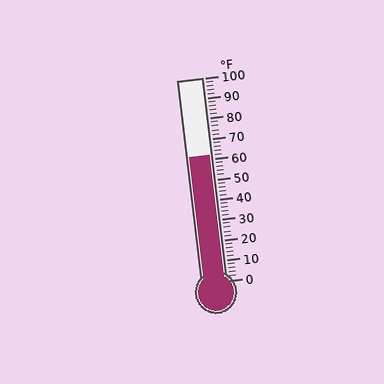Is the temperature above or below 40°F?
The temperature is above 40°F.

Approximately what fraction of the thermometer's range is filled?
The thermometer is filled to approximately 60% of its range.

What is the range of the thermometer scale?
The thermometer scale ranges from 0°F to 100°F.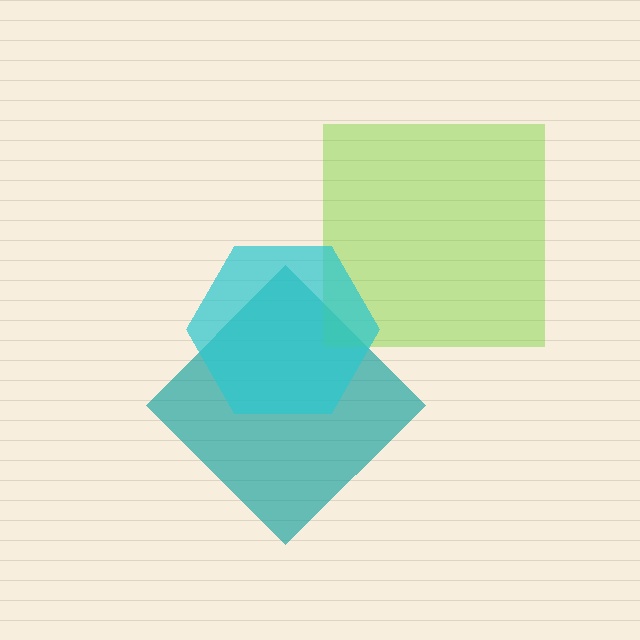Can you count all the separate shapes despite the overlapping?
Yes, there are 3 separate shapes.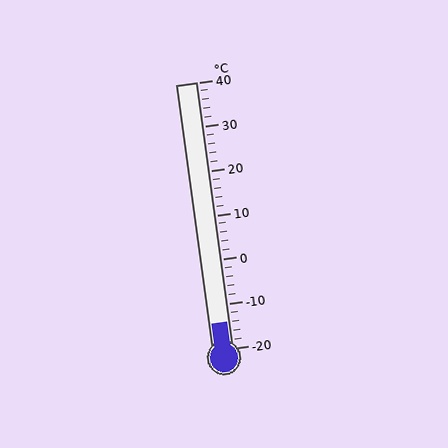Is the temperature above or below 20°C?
The temperature is below 20°C.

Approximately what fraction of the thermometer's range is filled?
The thermometer is filled to approximately 10% of its range.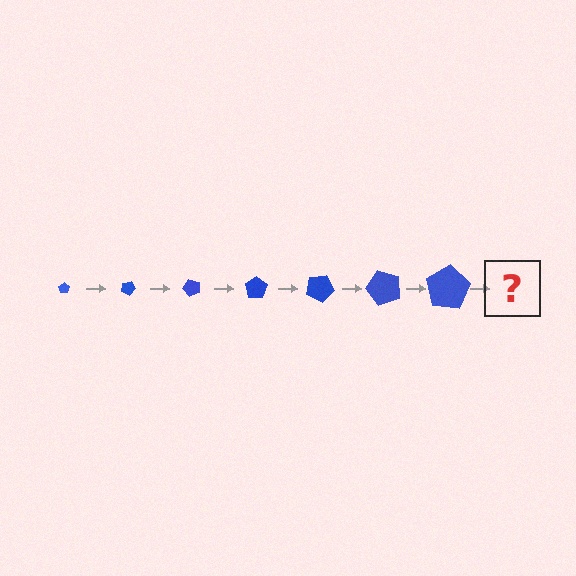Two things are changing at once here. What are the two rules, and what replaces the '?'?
The two rules are that the pentagon grows larger each step and it rotates 25 degrees each step. The '?' should be a pentagon, larger than the previous one and rotated 175 degrees from the start.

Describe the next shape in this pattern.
It should be a pentagon, larger than the previous one and rotated 175 degrees from the start.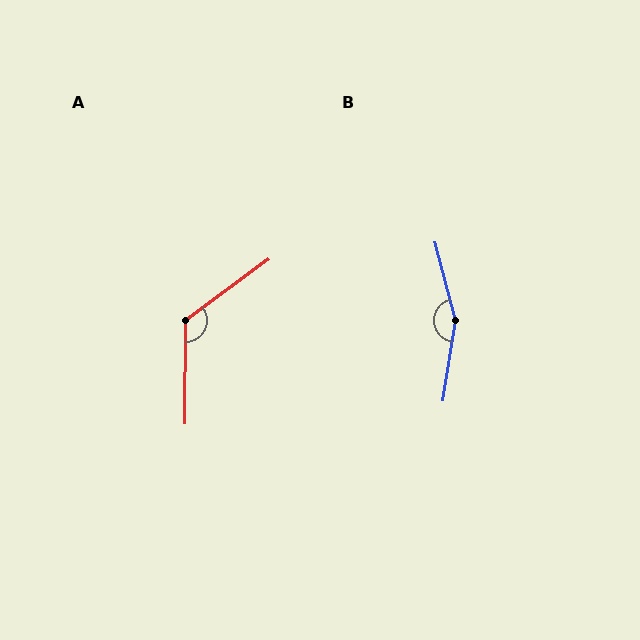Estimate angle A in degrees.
Approximately 127 degrees.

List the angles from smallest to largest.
A (127°), B (157°).